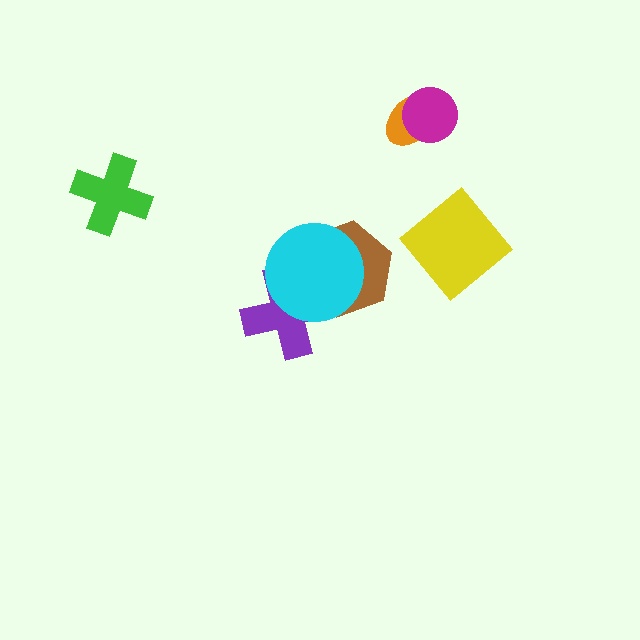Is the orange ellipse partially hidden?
Yes, it is partially covered by another shape.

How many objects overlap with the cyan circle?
2 objects overlap with the cyan circle.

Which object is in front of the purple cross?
The cyan circle is in front of the purple cross.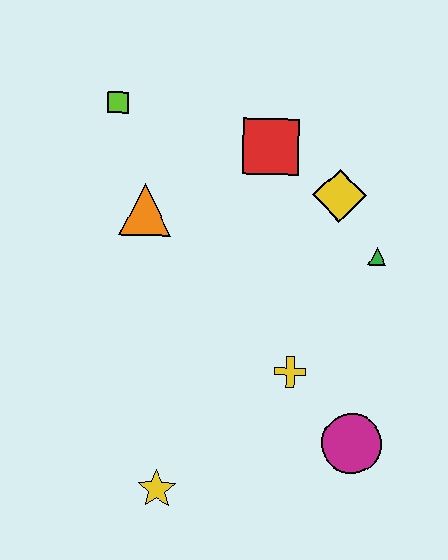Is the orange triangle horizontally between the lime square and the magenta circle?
Yes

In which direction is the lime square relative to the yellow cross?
The lime square is above the yellow cross.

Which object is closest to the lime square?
The orange triangle is closest to the lime square.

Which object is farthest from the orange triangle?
The magenta circle is farthest from the orange triangle.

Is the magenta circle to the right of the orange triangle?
Yes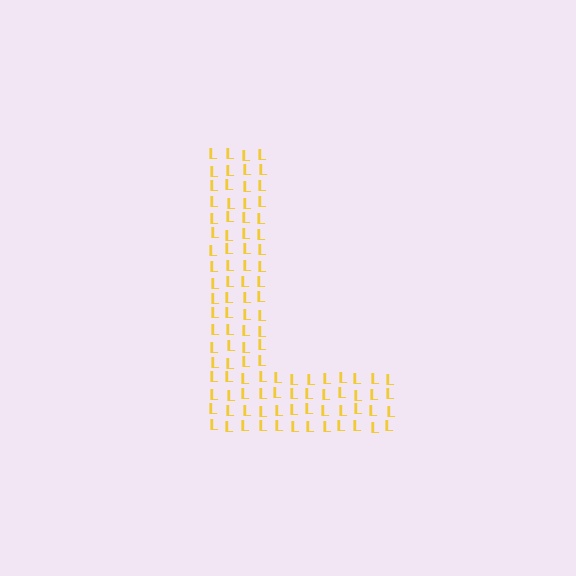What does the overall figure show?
The overall figure shows the letter L.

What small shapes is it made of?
It is made of small letter L's.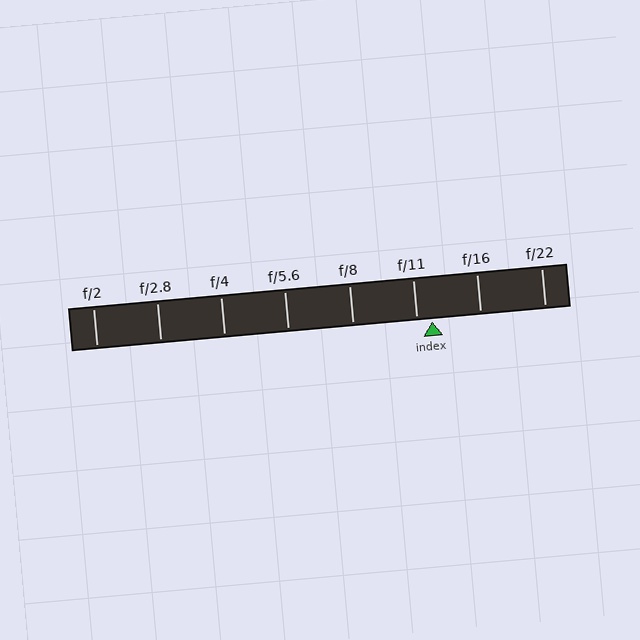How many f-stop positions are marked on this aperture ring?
There are 8 f-stop positions marked.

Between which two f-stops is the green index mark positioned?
The index mark is between f/11 and f/16.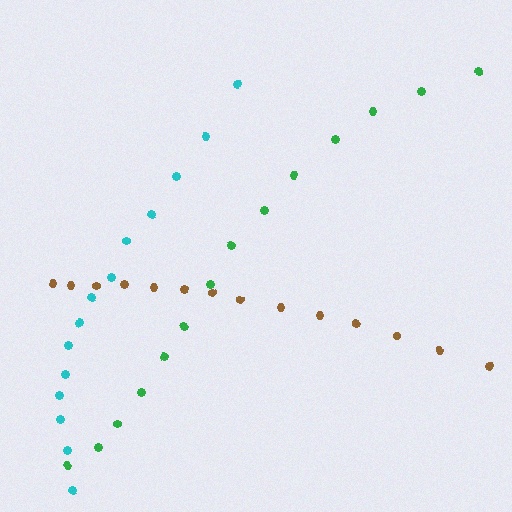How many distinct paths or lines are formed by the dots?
There are 3 distinct paths.